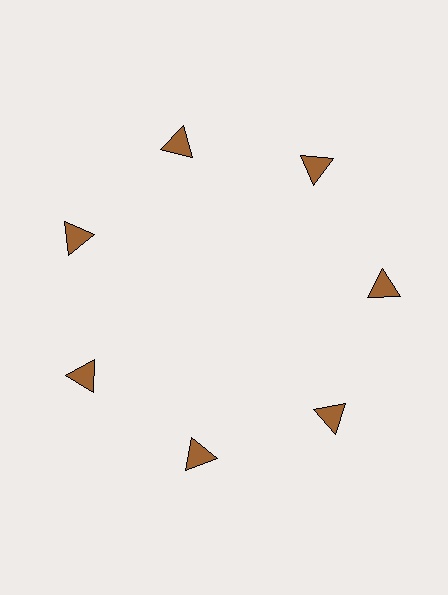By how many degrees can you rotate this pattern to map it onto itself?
The pattern maps onto itself every 51 degrees of rotation.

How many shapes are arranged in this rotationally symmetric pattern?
There are 7 shapes, arranged in 7 groups of 1.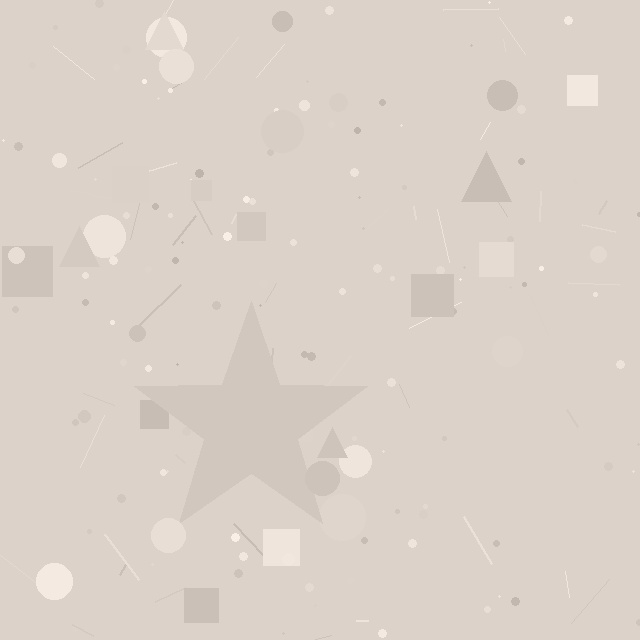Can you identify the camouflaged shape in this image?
The camouflaged shape is a star.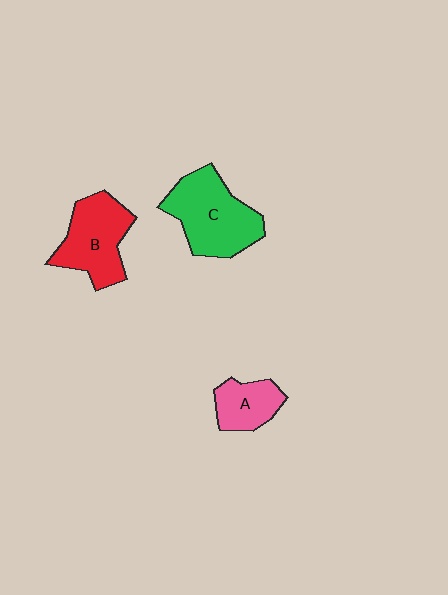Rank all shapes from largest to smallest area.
From largest to smallest: C (green), B (red), A (pink).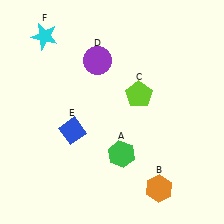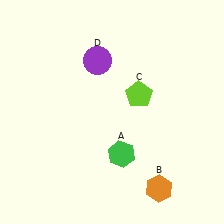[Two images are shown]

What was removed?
The cyan star (F), the blue diamond (E) were removed in Image 2.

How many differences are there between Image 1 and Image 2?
There are 2 differences between the two images.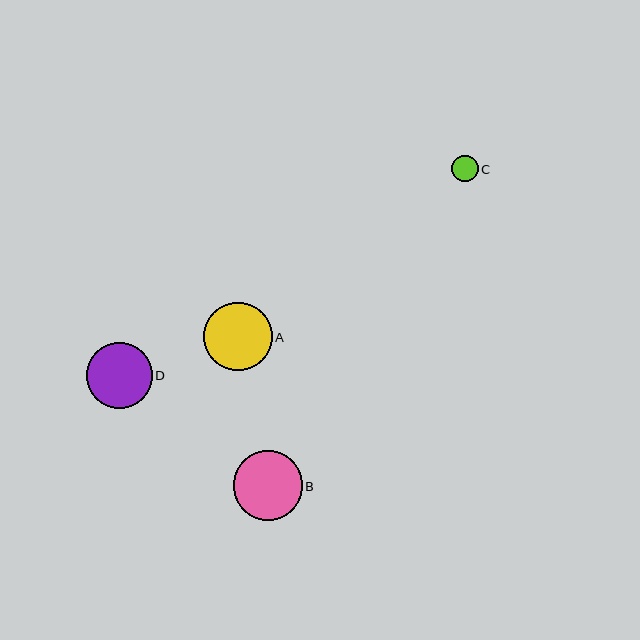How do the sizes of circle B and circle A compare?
Circle B and circle A are approximately the same size.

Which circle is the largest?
Circle B is the largest with a size of approximately 69 pixels.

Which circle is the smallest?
Circle C is the smallest with a size of approximately 27 pixels.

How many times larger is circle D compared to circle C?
Circle D is approximately 2.5 times the size of circle C.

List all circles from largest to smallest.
From largest to smallest: B, A, D, C.